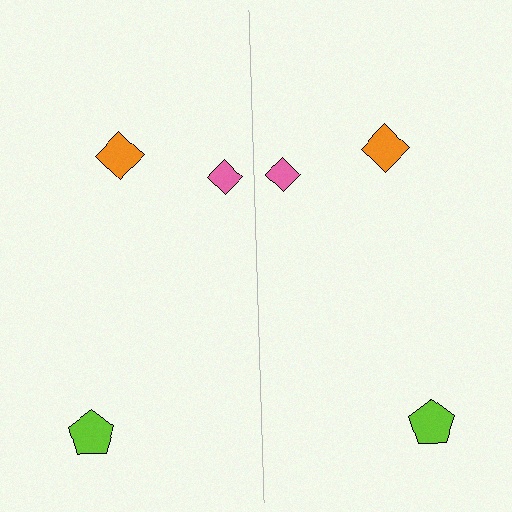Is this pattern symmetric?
Yes, this pattern has bilateral (reflection) symmetry.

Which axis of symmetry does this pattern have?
The pattern has a vertical axis of symmetry running through the center of the image.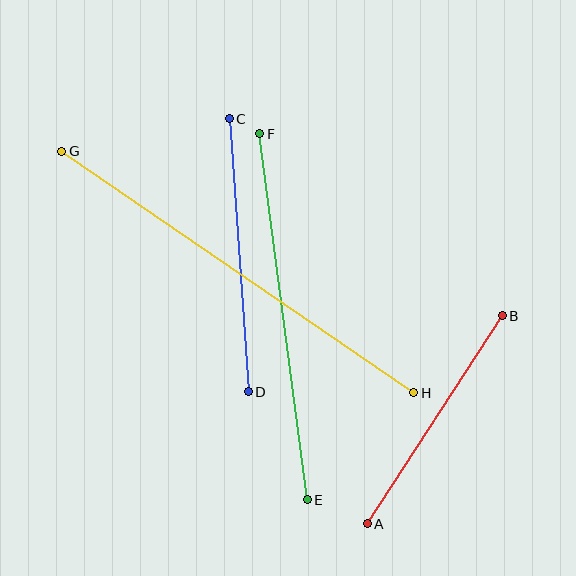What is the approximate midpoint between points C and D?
The midpoint is at approximately (239, 255) pixels.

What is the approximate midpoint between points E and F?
The midpoint is at approximately (283, 317) pixels.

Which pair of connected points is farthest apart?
Points G and H are farthest apart.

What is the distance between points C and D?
The distance is approximately 273 pixels.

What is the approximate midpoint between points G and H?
The midpoint is at approximately (238, 272) pixels.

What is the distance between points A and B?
The distance is approximately 248 pixels.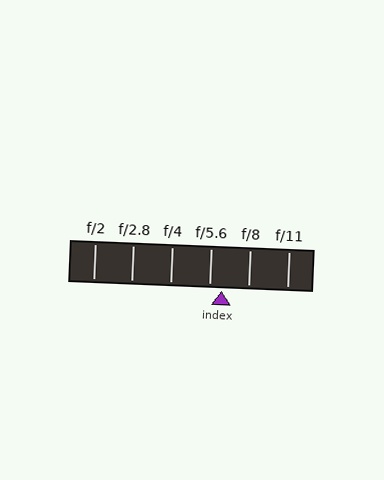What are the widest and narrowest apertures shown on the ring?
The widest aperture shown is f/2 and the narrowest is f/11.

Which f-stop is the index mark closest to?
The index mark is closest to f/5.6.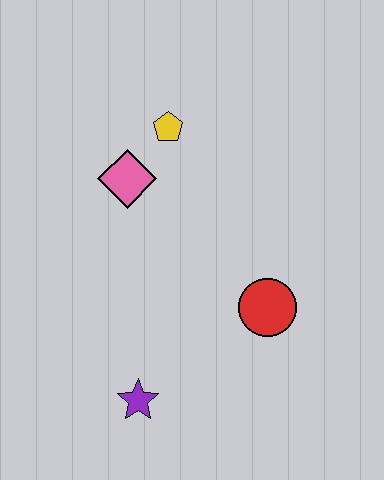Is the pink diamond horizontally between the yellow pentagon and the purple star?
No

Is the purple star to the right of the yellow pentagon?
No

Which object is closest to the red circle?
The purple star is closest to the red circle.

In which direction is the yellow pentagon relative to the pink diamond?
The yellow pentagon is above the pink diamond.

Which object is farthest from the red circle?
The yellow pentagon is farthest from the red circle.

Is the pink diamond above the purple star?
Yes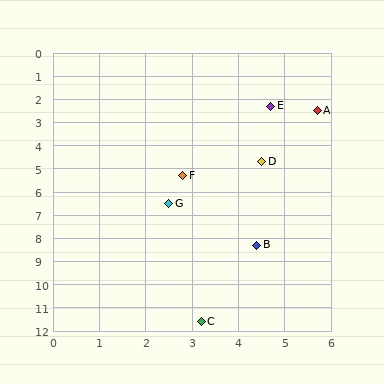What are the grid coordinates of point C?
Point C is at approximately (3.2, 11.6).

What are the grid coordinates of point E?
Point E is at approximately (4.7, 2.3).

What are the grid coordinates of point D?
Point D is at approximately (4.5, 4.7).